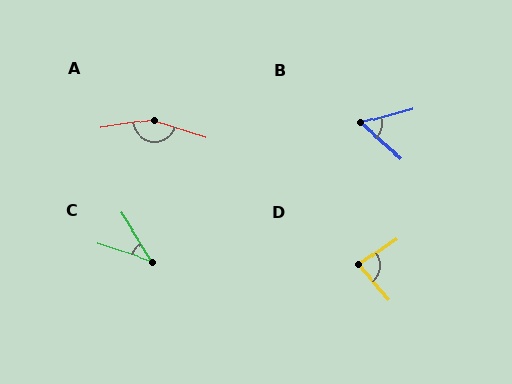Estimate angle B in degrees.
Approximately 57 degrees.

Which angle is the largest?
A, at approximately 154 degrees.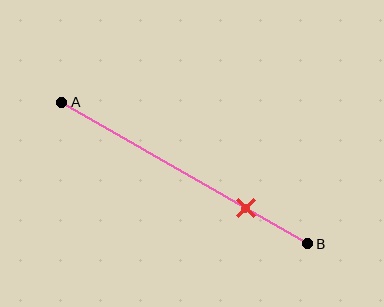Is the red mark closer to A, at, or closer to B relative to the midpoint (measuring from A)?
The red mark is closer to point B than the midpoint of segment AB.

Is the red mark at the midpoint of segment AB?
No, the mark is at about 75% from A, not at the 50% midpoint.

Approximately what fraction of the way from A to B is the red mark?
The red mark is approximately 75% of the way from A to B.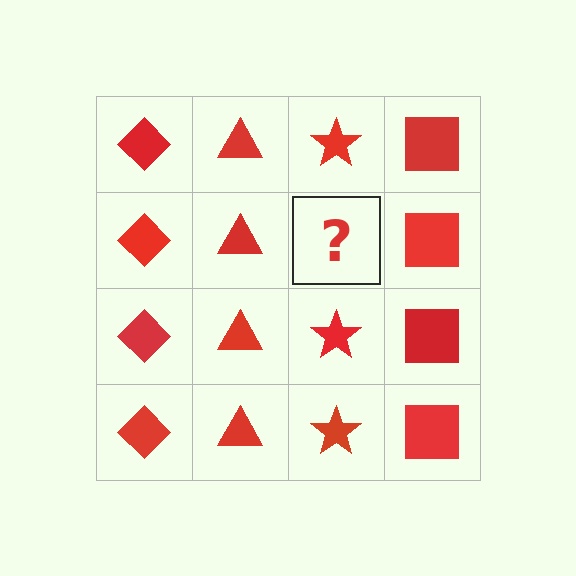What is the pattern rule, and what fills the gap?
The rule is that each column has a consistent shape. The gap should be filled with a red star.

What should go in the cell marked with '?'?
The missing cell should contain a red star.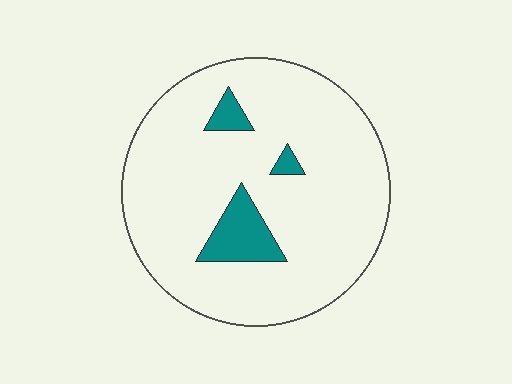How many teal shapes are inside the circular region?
3.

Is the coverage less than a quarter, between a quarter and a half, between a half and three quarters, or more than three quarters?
Less than a quarter.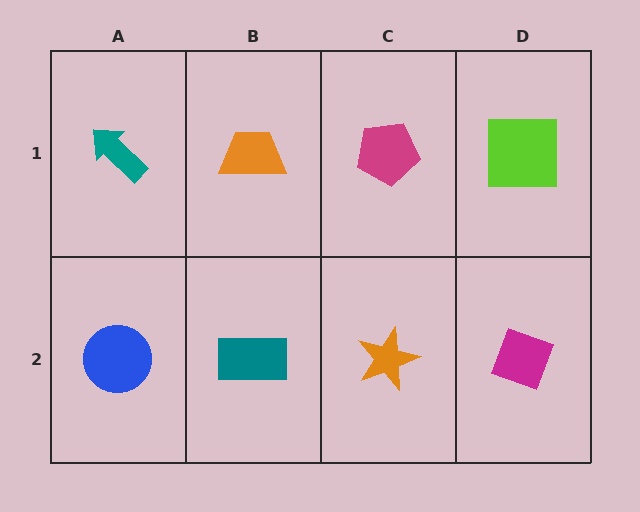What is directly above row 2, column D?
A lime square.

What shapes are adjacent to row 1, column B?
A teal rectangle (row 2, column B), a teal arrow (row 1, column A), a magenta pentagon (row 1, column C).